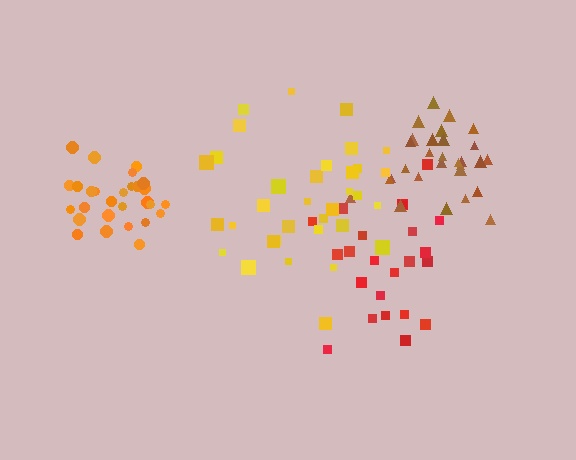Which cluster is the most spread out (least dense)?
Yellow.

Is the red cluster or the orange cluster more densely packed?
Orange.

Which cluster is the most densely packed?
Orange.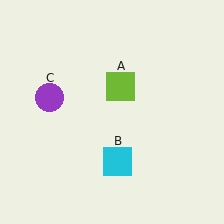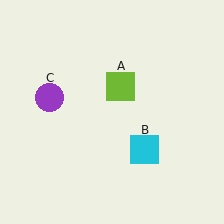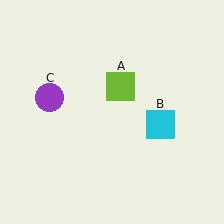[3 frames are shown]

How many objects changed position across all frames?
1 object changed position: cyan square (object B).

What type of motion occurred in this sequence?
The cyan square (object B) rotated counterclockwise around the center of the scene.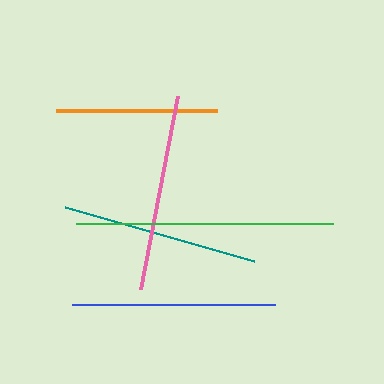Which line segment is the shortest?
The orange line is the shortest at approximately 161 pixels.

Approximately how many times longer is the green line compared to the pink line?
The green line is approximately 1.3 times the length of the pink line.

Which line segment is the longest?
The green line is the longest at approximately 257 pixels.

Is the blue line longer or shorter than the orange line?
The blue line is longer than the orange line.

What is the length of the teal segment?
The teal segment is approximately 197 pixels long.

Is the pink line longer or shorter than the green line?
The green line is longer than the pink line.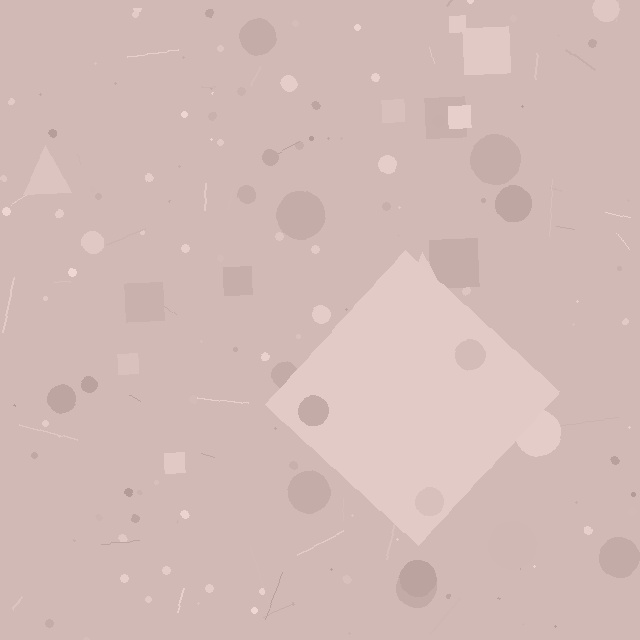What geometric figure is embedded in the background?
A diamond is embedded in the background.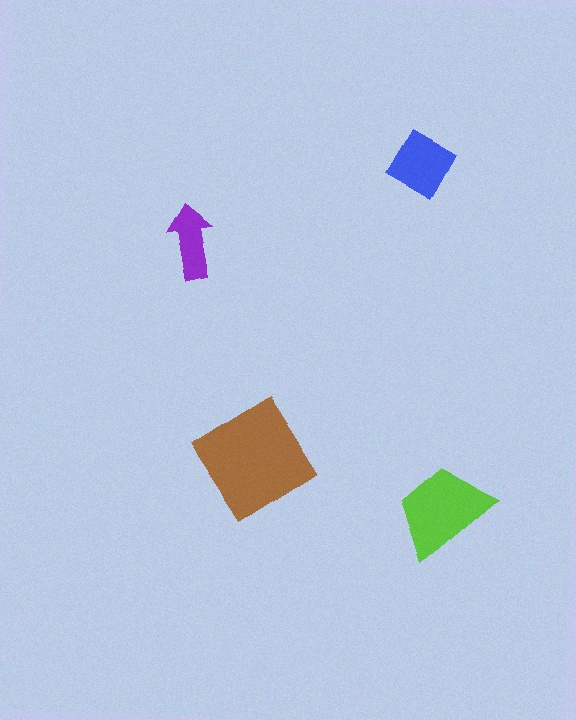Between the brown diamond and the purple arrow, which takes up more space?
The brown diamond.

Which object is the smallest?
The purple arrow.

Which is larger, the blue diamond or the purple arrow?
The blue diamond.